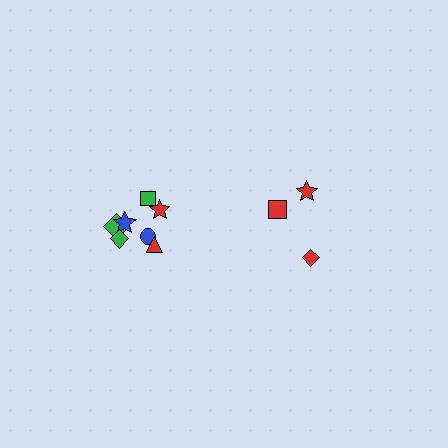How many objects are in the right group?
There are 3 objects.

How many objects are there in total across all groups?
There are 10 objects.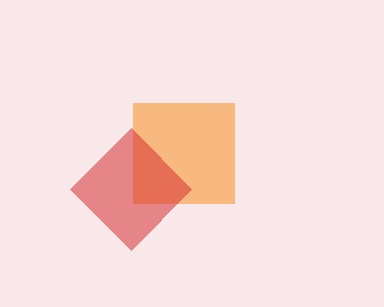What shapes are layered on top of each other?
The layered shapes are: an orange square, a red diamond.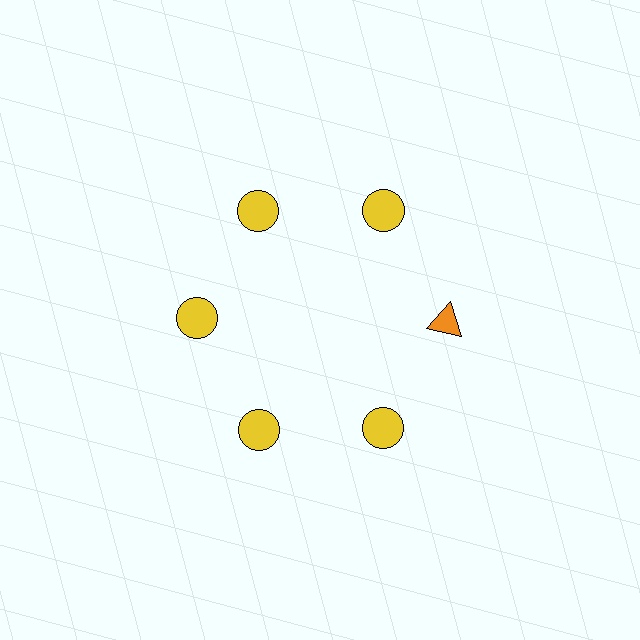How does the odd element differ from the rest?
It differs in both color (orange instead of yellow) and shape (triangle instead of circle).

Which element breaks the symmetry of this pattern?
The orange triangle at roughly the 3 o'clock position breaks the symmetry. All other shapes are yellow circles.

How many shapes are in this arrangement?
There are 6 shapes arranged in a ring pattern.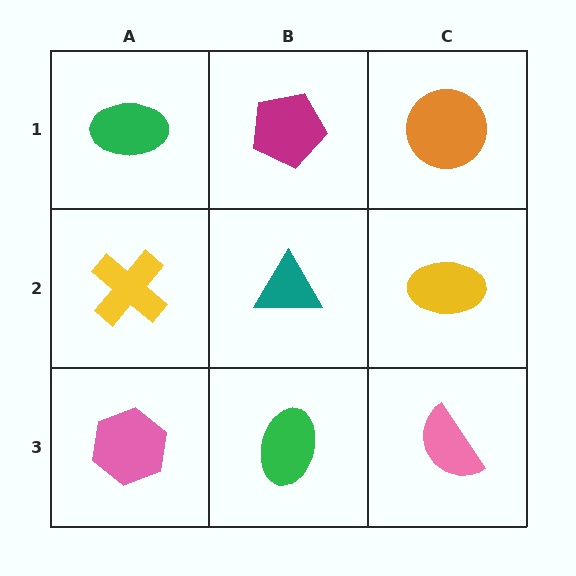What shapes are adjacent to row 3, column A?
A yellow cross (row 2, column A), a green ellipse (row 3, column B).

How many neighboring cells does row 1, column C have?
2.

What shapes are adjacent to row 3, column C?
A yellow ellipse (row 2, column C), a green ellipse (row 3, column B).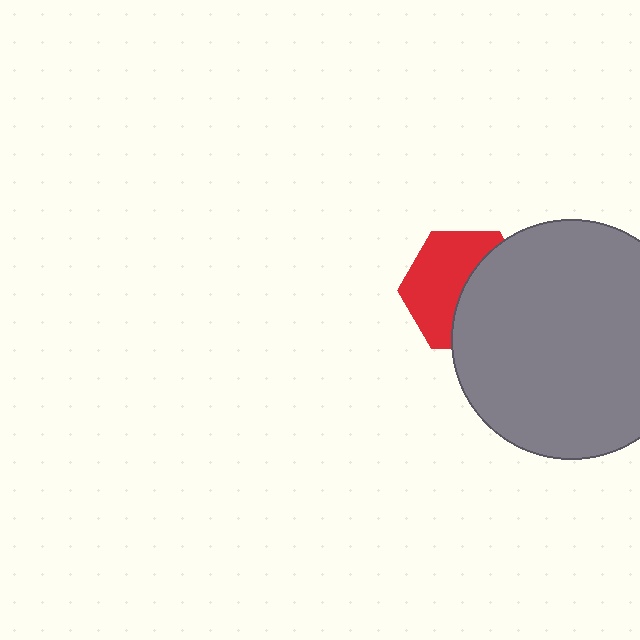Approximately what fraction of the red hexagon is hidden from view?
Roughly 47% of the red hexagon is hidden behind the gray circle.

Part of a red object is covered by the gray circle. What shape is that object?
It is a hexagon.